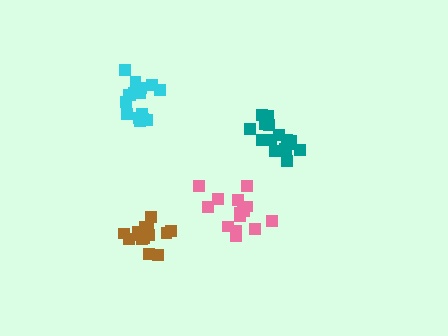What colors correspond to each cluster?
The clusters are colored: brown, pink, teal, cyan.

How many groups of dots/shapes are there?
There are 4 groups.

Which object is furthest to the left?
The cyan cluster is leftmost.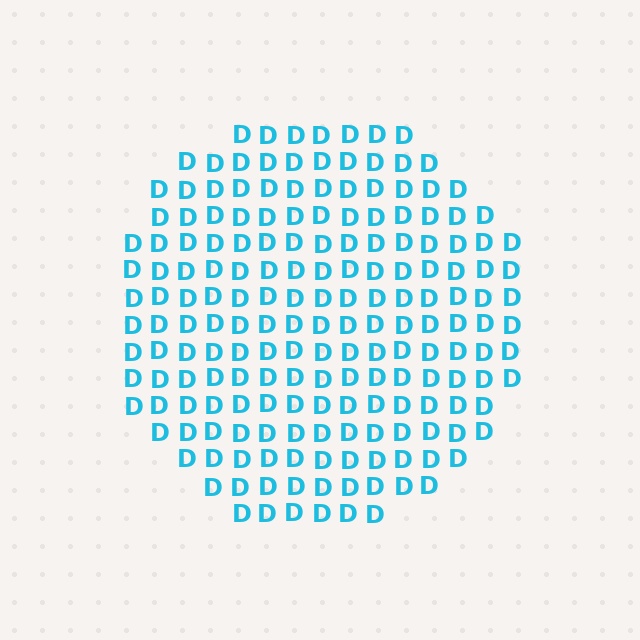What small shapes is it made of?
It is made of small letter D's.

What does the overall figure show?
The overall figure shows a circle.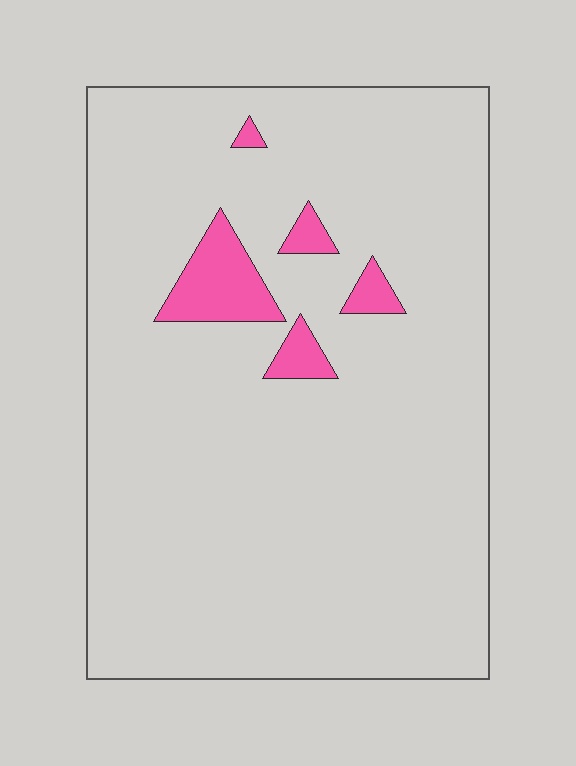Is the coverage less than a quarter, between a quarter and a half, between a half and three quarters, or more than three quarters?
Less than a quarter.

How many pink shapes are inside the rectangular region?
5.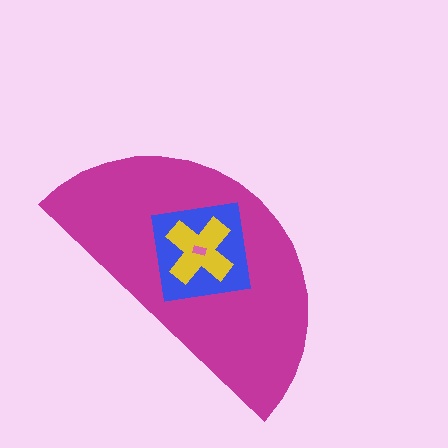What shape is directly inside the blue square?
The yellow cross.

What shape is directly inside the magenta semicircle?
The blue square.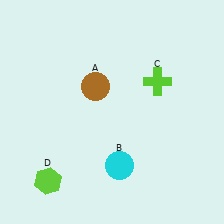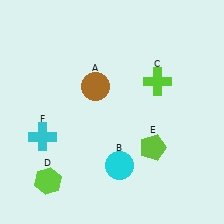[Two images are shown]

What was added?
A lime pentagon (E), a cyan cross (F) were added in Image 2.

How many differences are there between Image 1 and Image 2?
There are 2 differences between the two images.